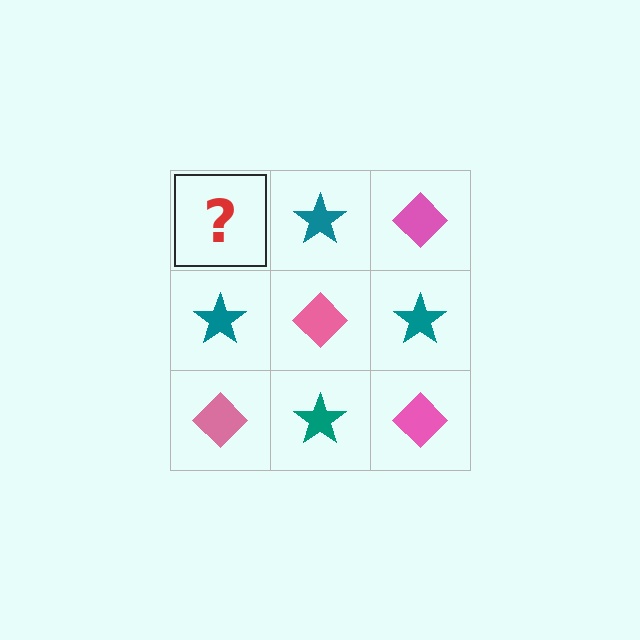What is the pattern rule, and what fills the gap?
The rule is that it alternates pink diamond and teal star in a checkerboard pattern. The gap should be filled with a pink diamond.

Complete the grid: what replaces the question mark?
The question mark should be replaced with a pink diamond.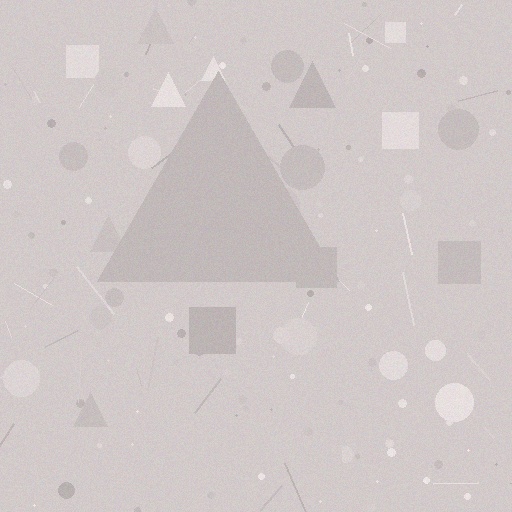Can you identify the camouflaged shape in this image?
The camouflaged shape is a triangle.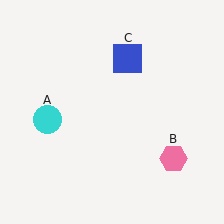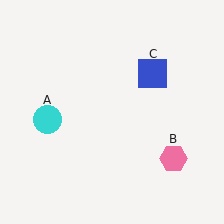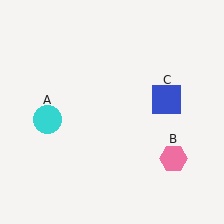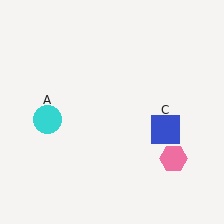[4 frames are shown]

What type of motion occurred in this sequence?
The blue square (object C) rotated clockwise around the center of the scene.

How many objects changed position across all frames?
1 object changed position: blue square (object C).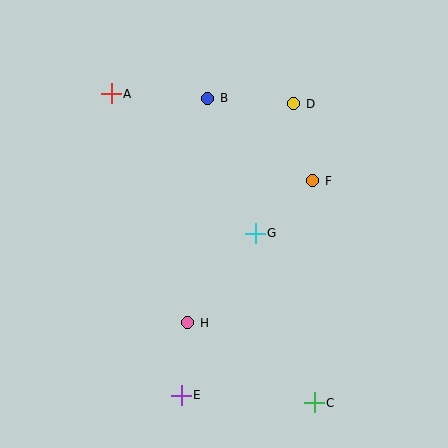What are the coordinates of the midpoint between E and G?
The midpoint between E and G is at (218, 314).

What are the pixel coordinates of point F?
Point F is at (313, 181).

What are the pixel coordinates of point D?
Point D is at (294, 104).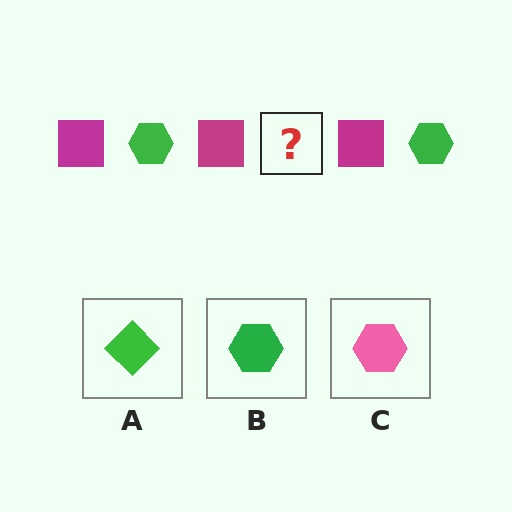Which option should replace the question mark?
Option B.